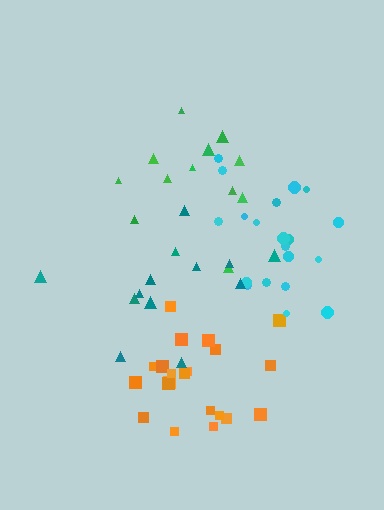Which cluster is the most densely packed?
Cyan.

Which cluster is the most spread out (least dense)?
Teal.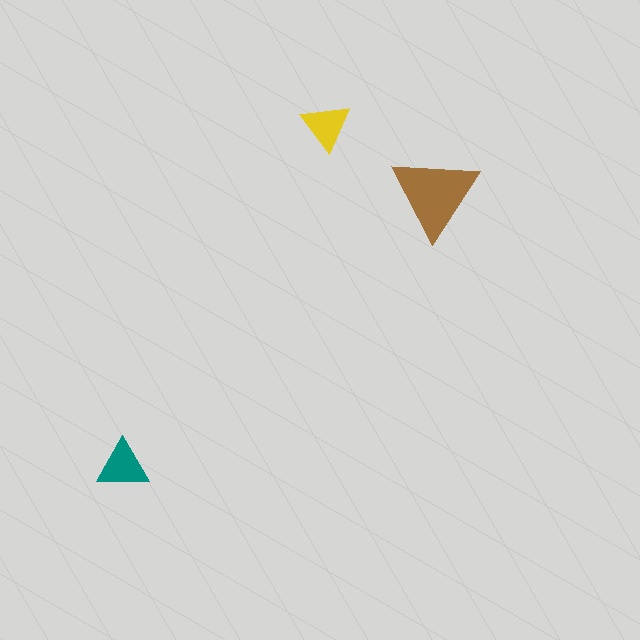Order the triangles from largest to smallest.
the brown one, the teal one, the yellow one.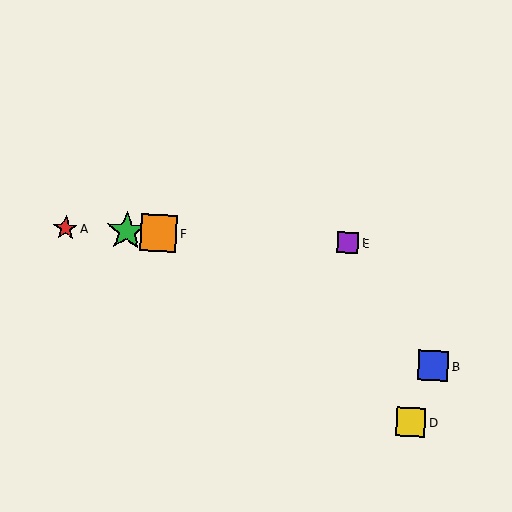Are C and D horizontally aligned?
No, C is at y≈231 and D is at y≈422.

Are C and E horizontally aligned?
Yes, both are at y≈231.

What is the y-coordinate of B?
Object B is at y≈366.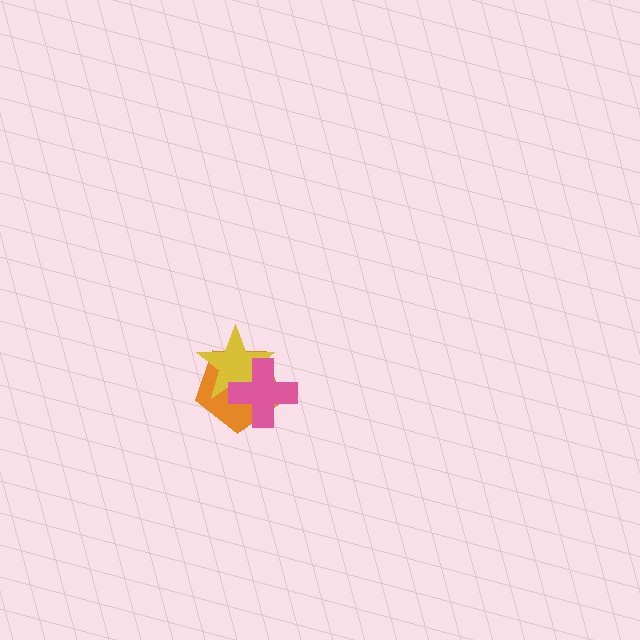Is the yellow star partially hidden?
Yes, it is partially covered by another shape.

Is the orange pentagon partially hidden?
Yes, it is partially covered by another shape.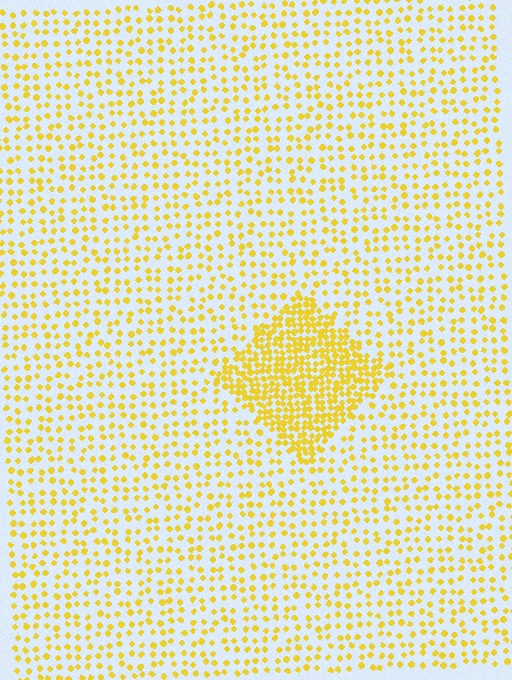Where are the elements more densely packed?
The elements are more densely packed inside the diamond boundary.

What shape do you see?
I see a diamond.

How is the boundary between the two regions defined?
The boundary is defined by a change in element density (approximately 2.6x ratio). All elements are the same color, size, and shape.